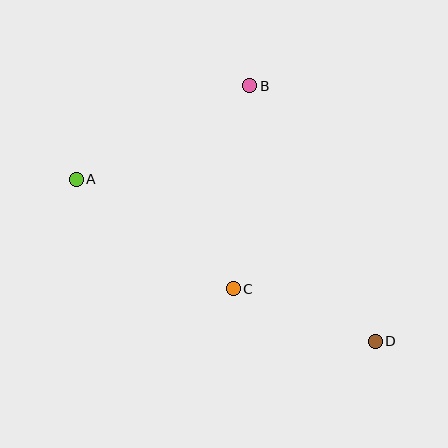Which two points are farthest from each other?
Points A and D are farthest from each other.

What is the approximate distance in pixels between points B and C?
The distance between B and C is approximately 204 pixels.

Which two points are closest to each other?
Points C and D are closest to each other.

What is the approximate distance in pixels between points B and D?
The distance between B and D is approximately 285 pixels.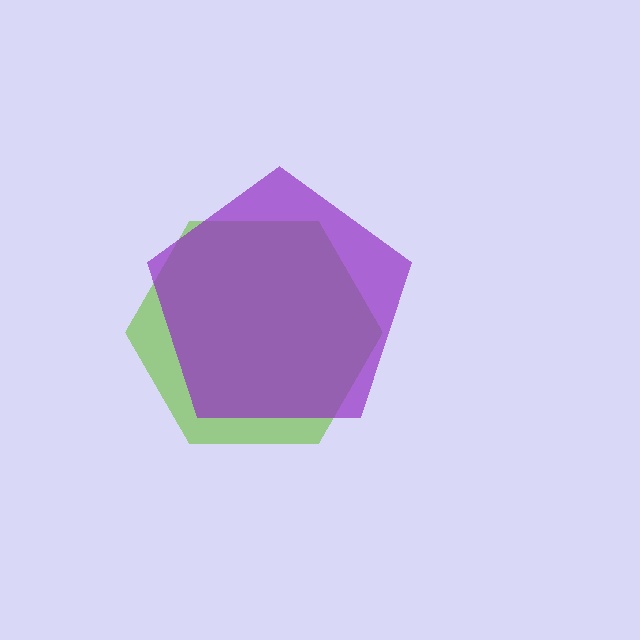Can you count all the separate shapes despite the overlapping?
Yes, there are 2 separate shapes.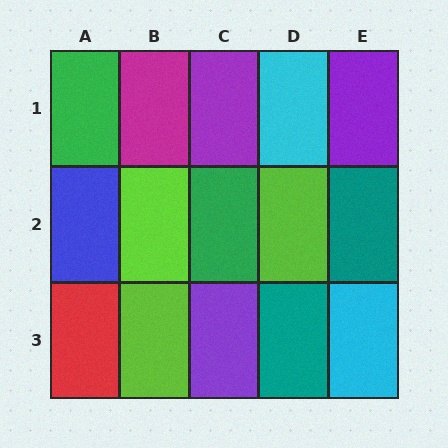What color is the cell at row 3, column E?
Cyan.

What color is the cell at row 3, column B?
Lime.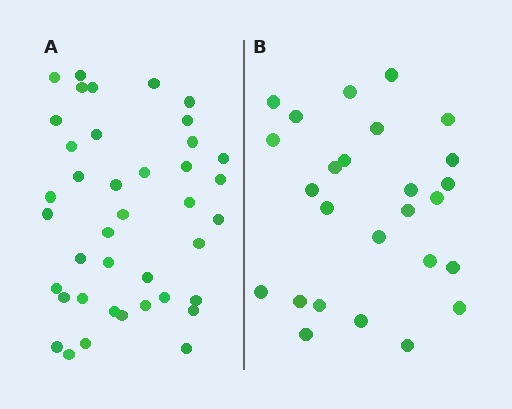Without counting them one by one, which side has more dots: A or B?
Region A (the left region) has more dots.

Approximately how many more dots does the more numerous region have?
Region A has approximately 15 more dots than region B.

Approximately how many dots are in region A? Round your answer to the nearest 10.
About 40 dots.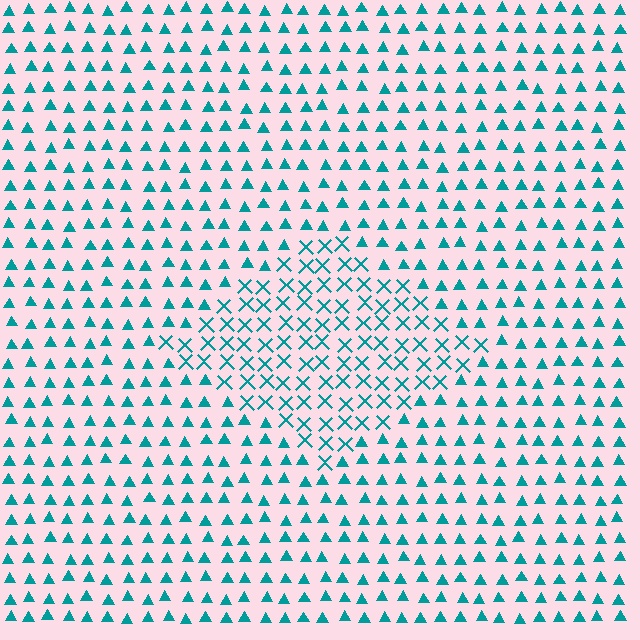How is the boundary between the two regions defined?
The boundary is defined by a change in element shape: X marks inside vs. triangles outside. All elements share the same color and spacing.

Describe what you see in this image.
The image is filled with small teal elements arranged in a uniform grid. A diamond-shaped region contains X marks, while the surrounding area contains triangles. The boundary is defined purely by the change in element shape.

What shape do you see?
I see a diamond.